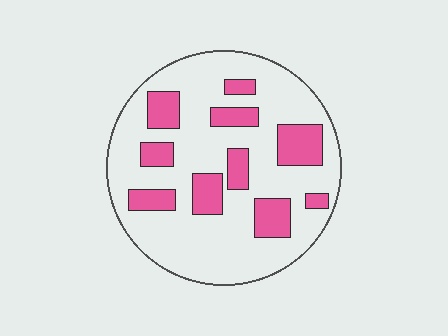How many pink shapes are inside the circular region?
10.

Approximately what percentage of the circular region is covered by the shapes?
Approximately 25%.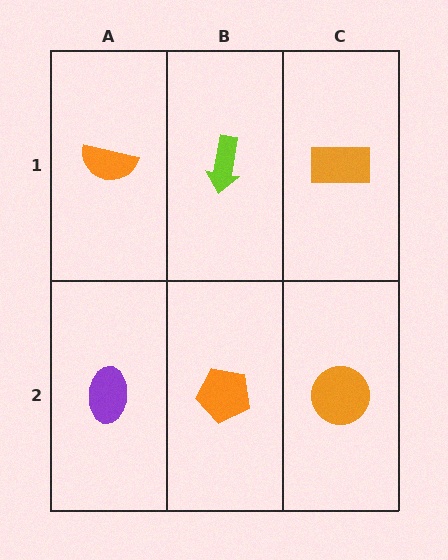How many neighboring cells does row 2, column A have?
2.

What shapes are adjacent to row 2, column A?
An orange semicircle (row 1, column A), an orange pentagon (row 2, column B).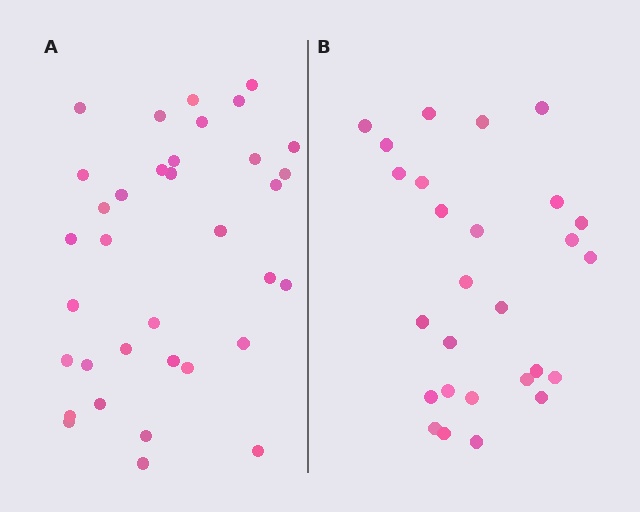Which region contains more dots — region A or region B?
Region A (the left region) has more dots.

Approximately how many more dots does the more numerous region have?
Region A has roughly 8 or so more dots than region B.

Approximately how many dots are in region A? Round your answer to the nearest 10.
About 40 dots. (The exact count is 35, which rounds to 40.)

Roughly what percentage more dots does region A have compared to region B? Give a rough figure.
About 30% more.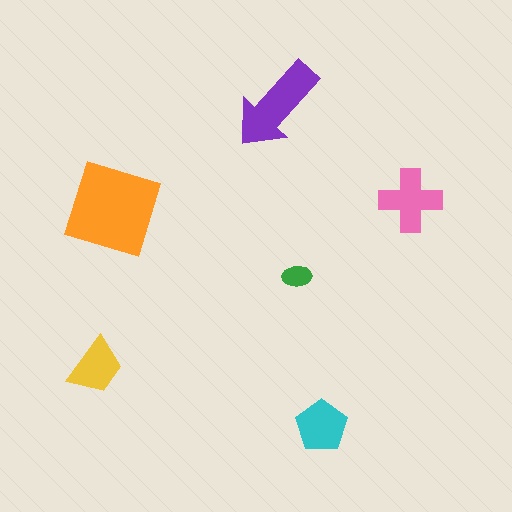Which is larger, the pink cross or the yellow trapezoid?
The pink cross.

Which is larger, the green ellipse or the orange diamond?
The orange diamond.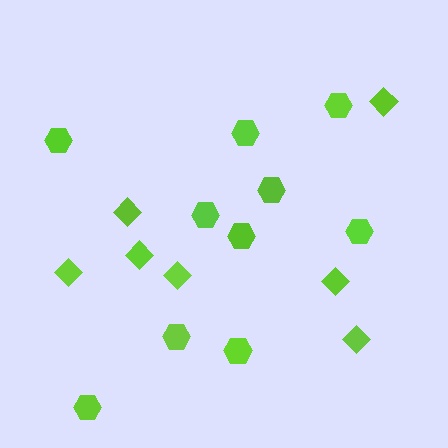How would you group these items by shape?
There are 2 groups: one group of hexagons (10) and one group of diamonds (7).